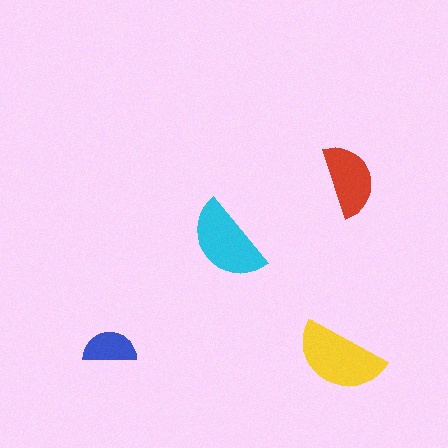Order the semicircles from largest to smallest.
the yellow one, the cyan one, the red one, the blue one.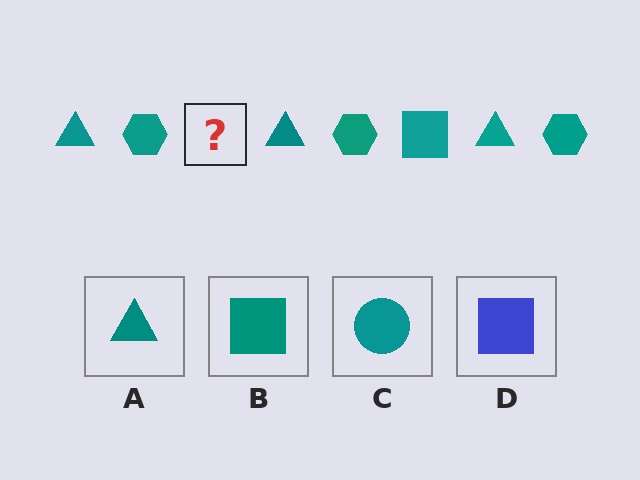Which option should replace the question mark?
Option B.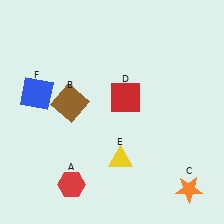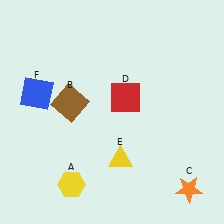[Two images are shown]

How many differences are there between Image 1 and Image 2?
There is 1 difference between the two images.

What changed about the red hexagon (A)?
In Image 1, A is red. In Image 2, it changed to yellow.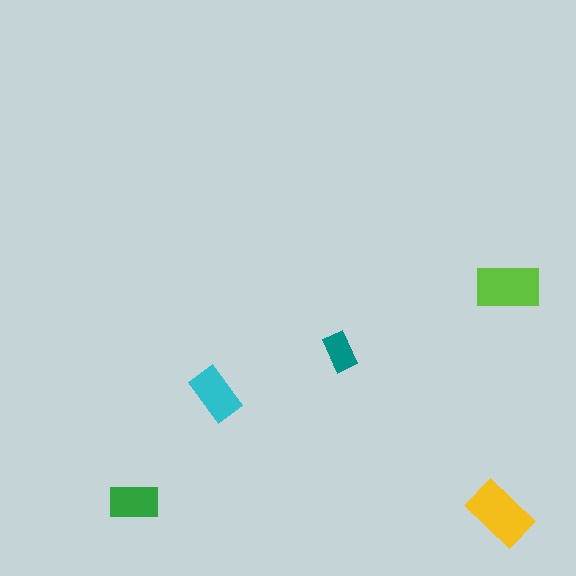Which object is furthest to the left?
The green rectangle is leftmost.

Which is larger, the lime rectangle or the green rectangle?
The lime one.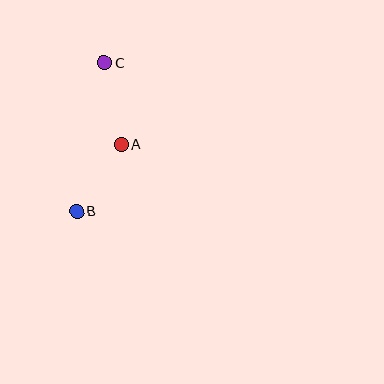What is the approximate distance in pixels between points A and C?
The distance between A and C is approximately 84 pixels.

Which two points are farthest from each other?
Points B and C are farthest from each other.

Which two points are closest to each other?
Points A and B are closest to each other.